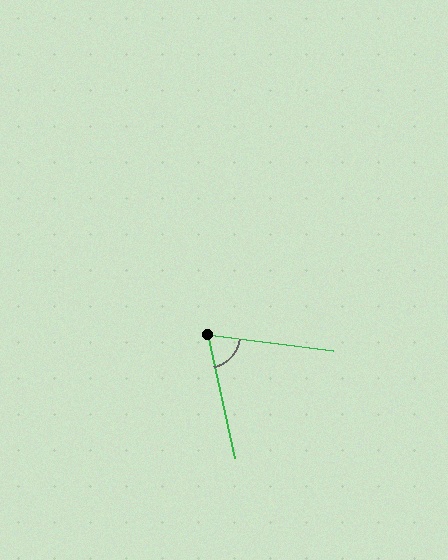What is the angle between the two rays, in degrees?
Approximately 70 degrees.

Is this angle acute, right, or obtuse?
It is acute.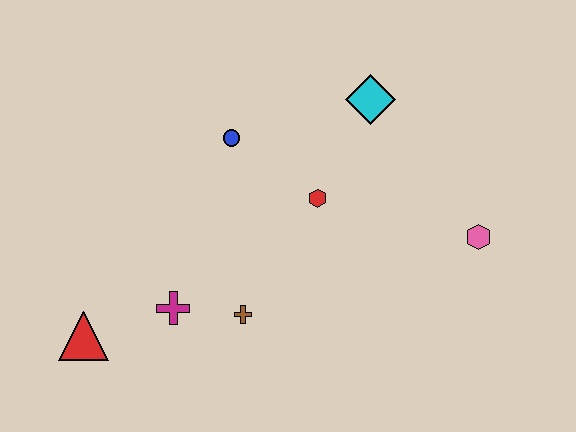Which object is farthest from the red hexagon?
The red triangle is farthest from the red hexagon.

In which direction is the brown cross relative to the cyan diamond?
The brown cross is below the cyan diamond.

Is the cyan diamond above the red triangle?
Yes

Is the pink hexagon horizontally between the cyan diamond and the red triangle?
No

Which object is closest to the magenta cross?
The brown cross is closest to the magenta cross.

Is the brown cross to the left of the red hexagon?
Yes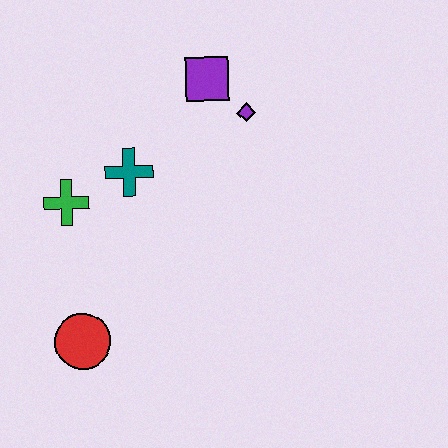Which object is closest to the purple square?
The purple diamond is closest to the purple square.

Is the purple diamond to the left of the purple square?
No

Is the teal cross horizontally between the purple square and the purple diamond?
No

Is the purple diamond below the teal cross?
No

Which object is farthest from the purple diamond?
The red circle is farthest from the purple diamond.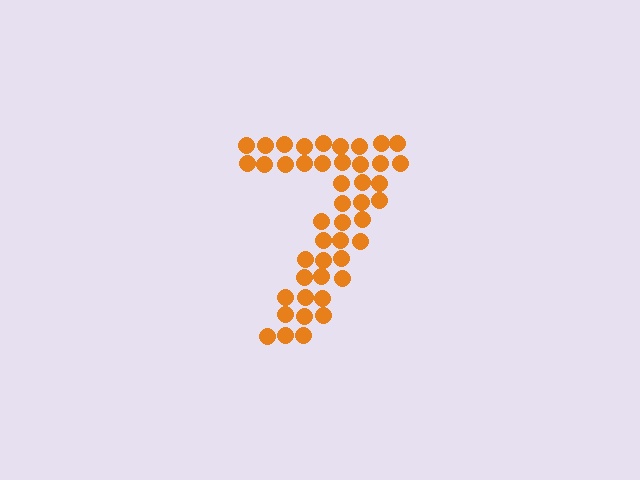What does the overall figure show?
The overall figure shows the digit 7.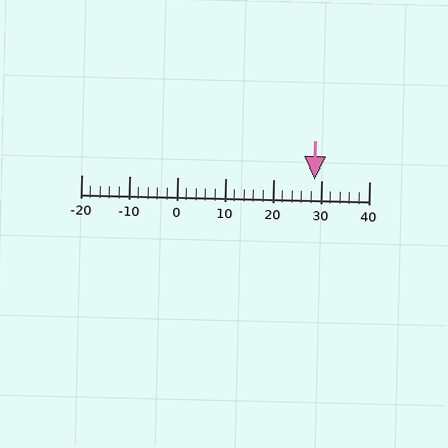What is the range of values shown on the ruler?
The ruler shows values from -20 to 40.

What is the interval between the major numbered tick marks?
The major tick marks are spaced 10 units apart.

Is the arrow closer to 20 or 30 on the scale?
The arrow is closer to 30.